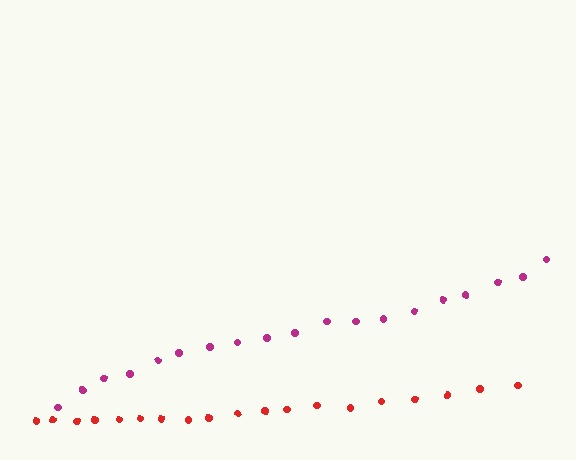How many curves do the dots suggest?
There are 2 distinct paths.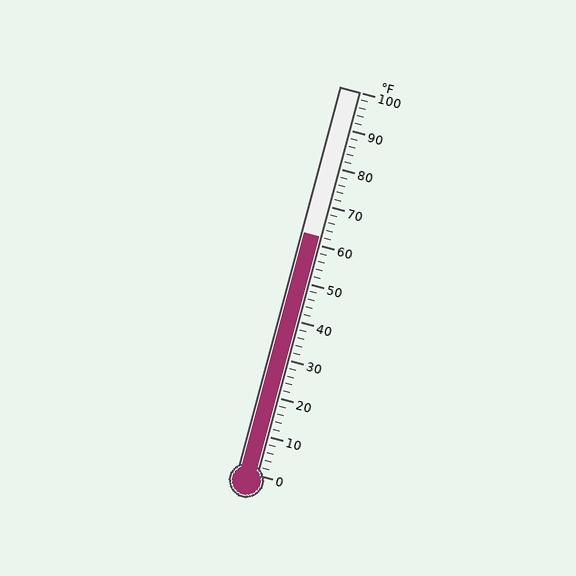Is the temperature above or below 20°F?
The temperature is above 20°F.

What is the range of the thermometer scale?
The thermometer scale ranges from 0°F to 100°F.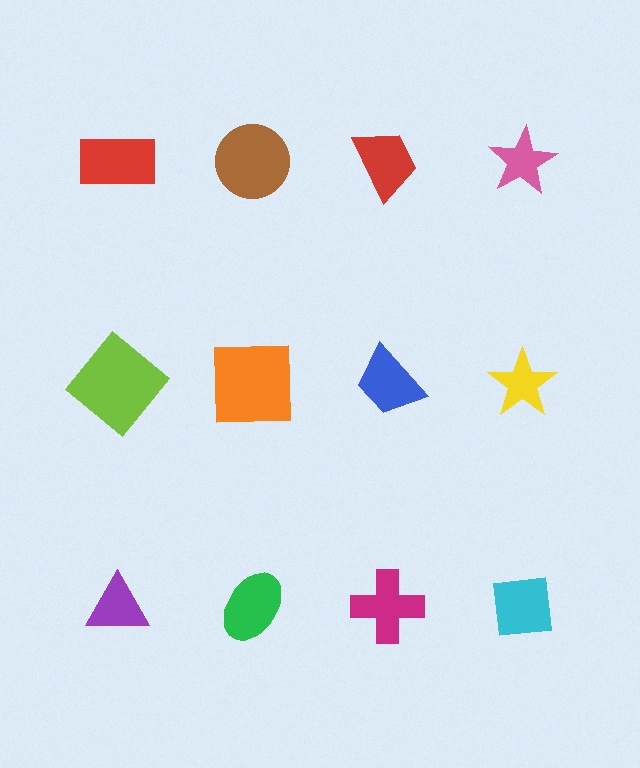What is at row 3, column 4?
A cyan square.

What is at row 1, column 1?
A red rectangle.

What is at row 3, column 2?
A green ellipse.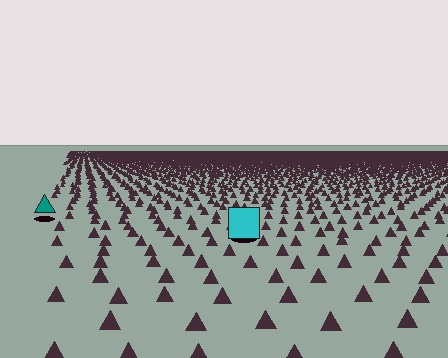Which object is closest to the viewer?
The cyan square is closest. The texture marks near it are larger and more spread out.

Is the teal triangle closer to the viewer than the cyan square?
No. The cyan square is closer — you can tell from the texture gradient: the ground texture is coarser near it.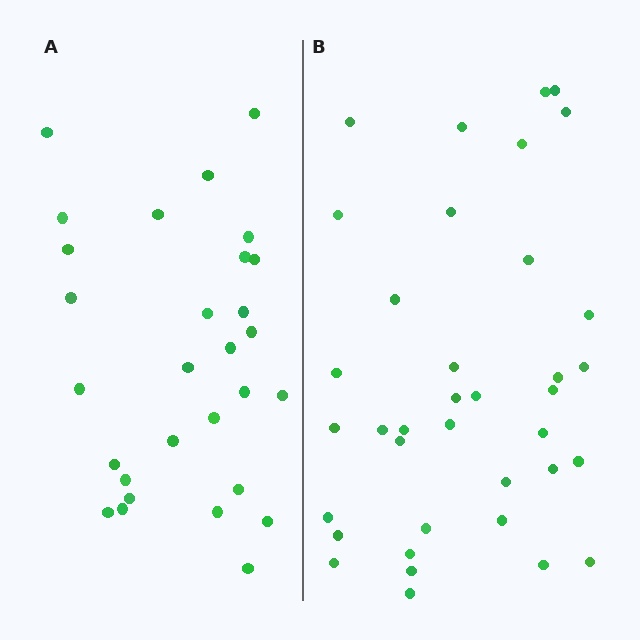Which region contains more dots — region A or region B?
Region B (the right region) has more dots.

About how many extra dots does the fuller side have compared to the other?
Region B has roughly 8 or so more dots than region A.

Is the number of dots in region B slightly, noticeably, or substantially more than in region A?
Region B has noticeably more, but not dramatically so. The ratio is roughly 1.3 to 1.